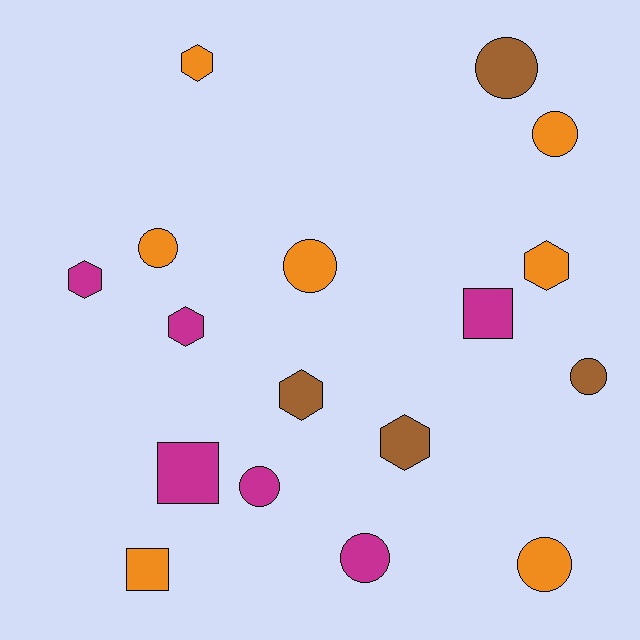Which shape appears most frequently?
Circle, with 8 objects.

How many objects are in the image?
There are 17 objects.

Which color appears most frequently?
Orange, with 7 objects.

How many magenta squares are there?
There are 2 magenta squares.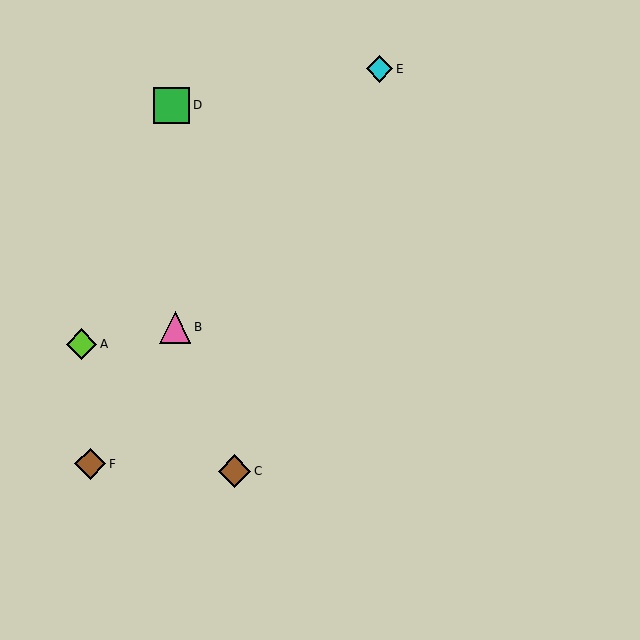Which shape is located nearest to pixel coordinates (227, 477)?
The brown diamond (labeled C) at (234, 471) is nearest to that location.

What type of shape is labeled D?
Shape D is a green square.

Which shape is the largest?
The green square (labeled D) is the largest.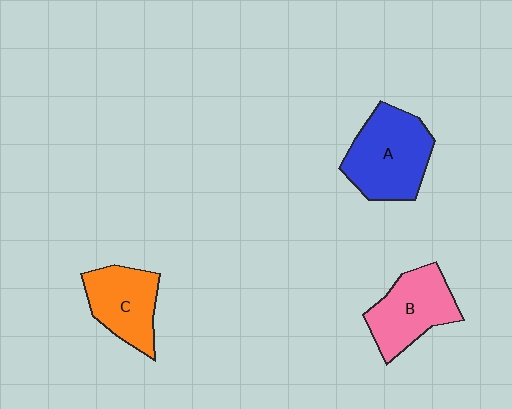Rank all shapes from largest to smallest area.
From largest to smallest: A (blue), B (pink), C (orange).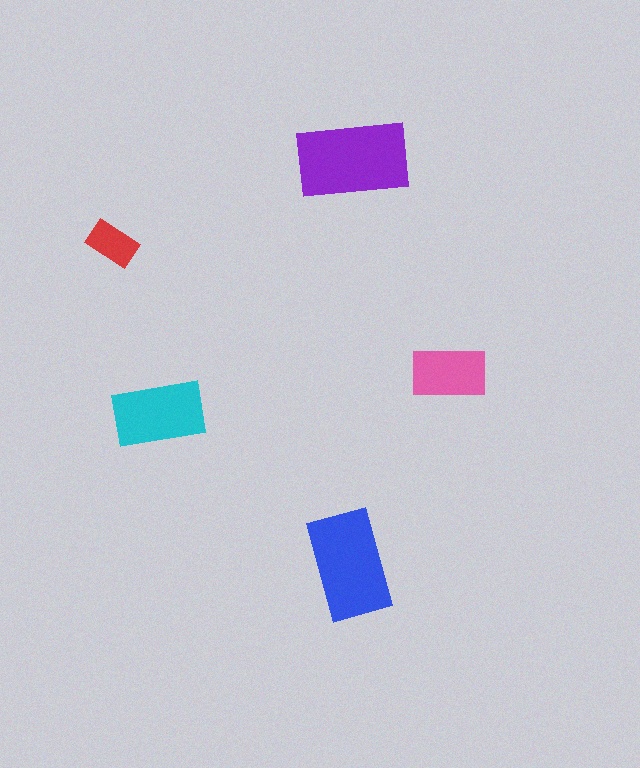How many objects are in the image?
There are 5 objects in the image.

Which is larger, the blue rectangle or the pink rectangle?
The blue one.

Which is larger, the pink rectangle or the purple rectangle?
The purple one.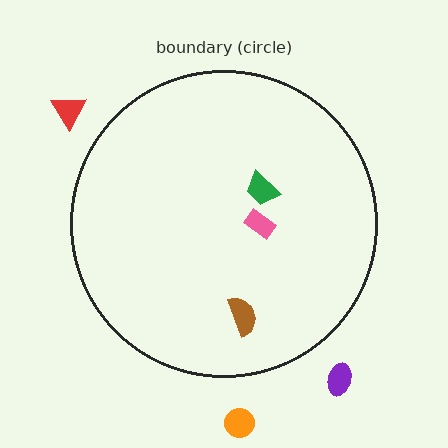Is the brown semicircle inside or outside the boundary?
Inside.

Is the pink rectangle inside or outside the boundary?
Inside.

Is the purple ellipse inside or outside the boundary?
Outside.